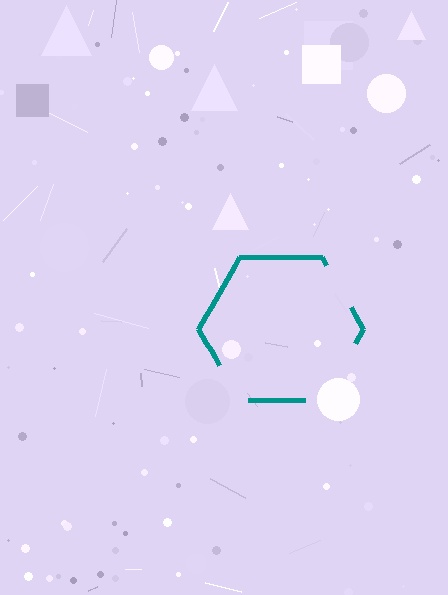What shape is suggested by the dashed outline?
The dashed outline suggests a hexagon.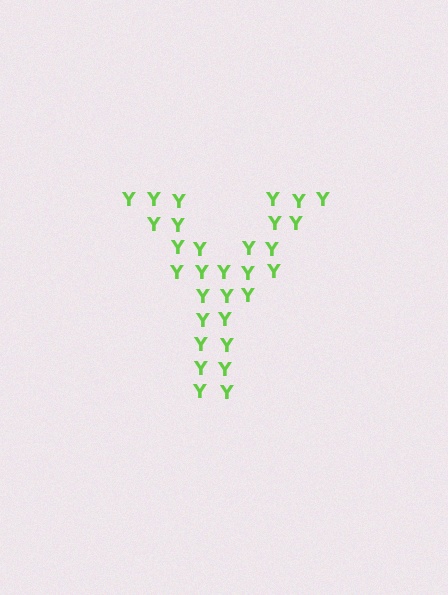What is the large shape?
The large shape is the letter Y.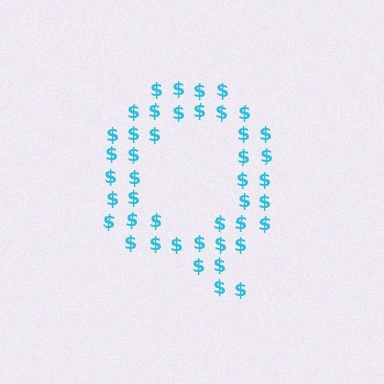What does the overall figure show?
The overall figure shows the letter Q.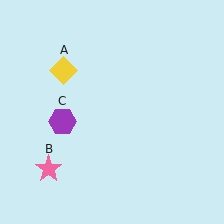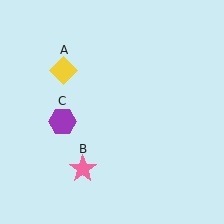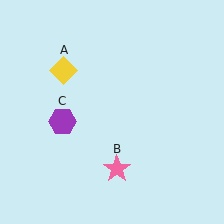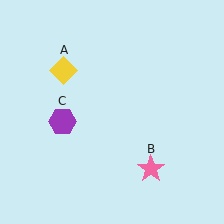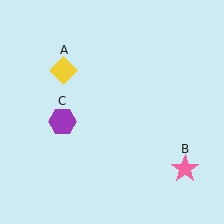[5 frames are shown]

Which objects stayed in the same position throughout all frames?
Yellow diamond (object A) and purple hexagon (object C) remained stationary.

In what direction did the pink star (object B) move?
The pink star (object B) moved right.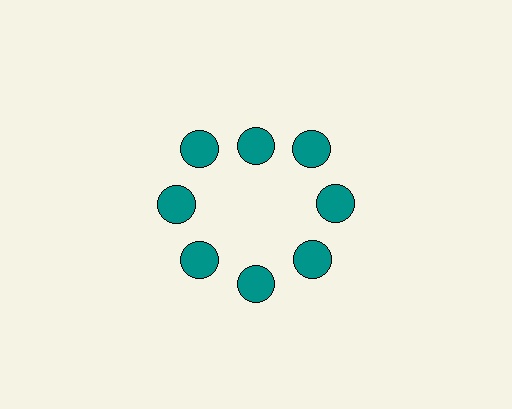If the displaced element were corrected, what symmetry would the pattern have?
It would have 8-fold rotational symmetry — the pattern would map onto itself every 45 degrees.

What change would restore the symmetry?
The symmetry would be restored by moving it outward, back onto the ring so that all 8 circles sit at equal angles and equal distance from the center.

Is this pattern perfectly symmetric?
No. The 8 teal circles are arranged in a ring, but one element near the 12 o'clock position is pulled inward toward the center, breaking the 8-fold rotational symmetry.